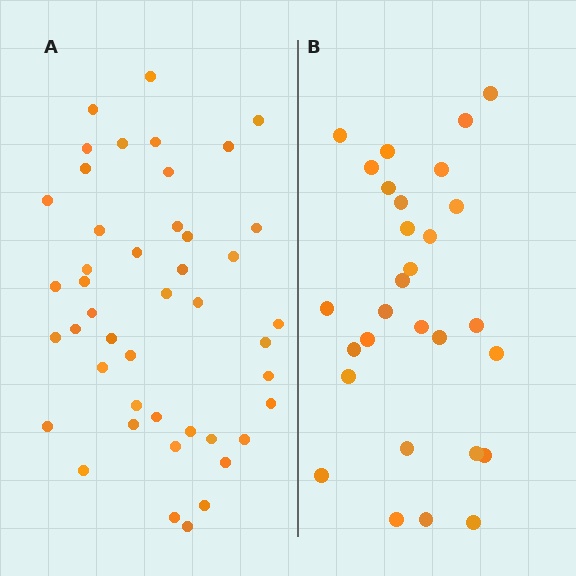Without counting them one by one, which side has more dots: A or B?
Region A (the left region) has more dots.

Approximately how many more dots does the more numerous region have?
Region A has approximately 15 more dots than region B.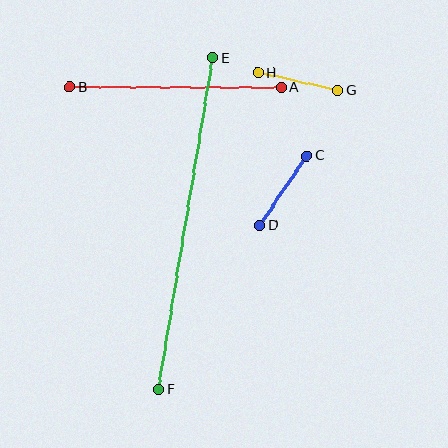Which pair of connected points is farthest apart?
Points E and F are farthest apart.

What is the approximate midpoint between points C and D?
The midpoint is at approximately (283, 191) pixels.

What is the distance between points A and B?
The distance is approximately 211 pixels.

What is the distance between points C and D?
The distance is approximately 84 pixels.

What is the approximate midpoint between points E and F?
The midpoint is at approximately (186, 224) pixels.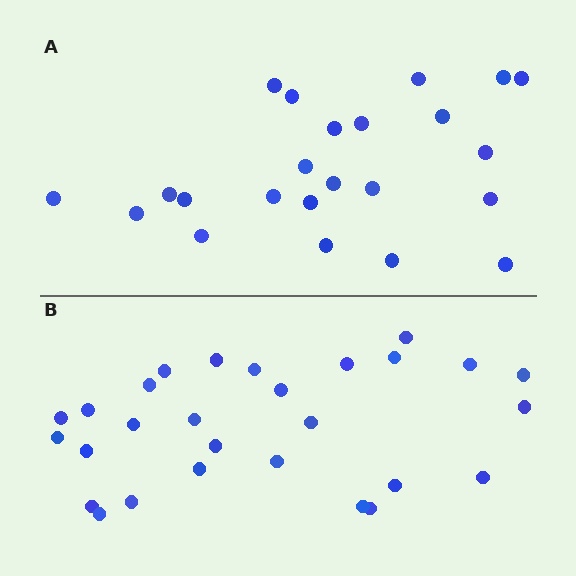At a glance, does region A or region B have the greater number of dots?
Region B (the bottom region) has more dots.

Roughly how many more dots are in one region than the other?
Region B has about 5 more dots than region A.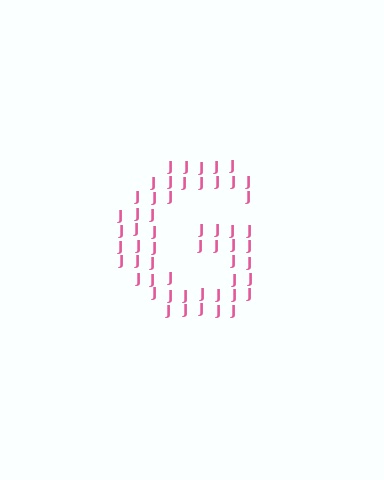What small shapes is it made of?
It is made of small letter J's.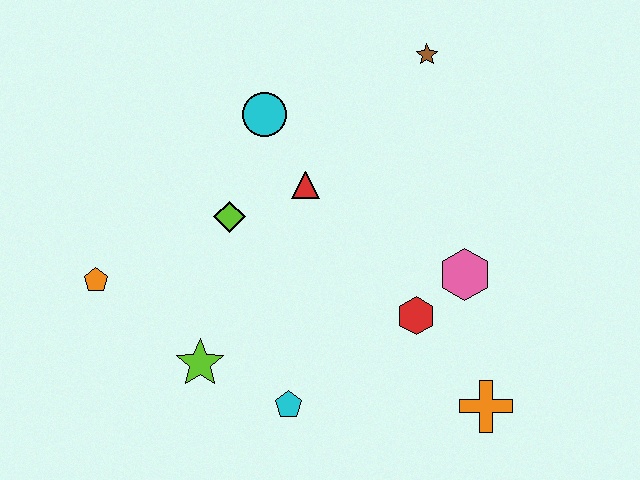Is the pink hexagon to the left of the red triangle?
No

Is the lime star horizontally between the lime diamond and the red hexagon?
No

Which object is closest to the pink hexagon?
The red hexagon is closest to the pink hexagon.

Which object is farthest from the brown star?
The orange pentagon is farthest from the brown star.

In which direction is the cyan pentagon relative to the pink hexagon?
The cyan pentagon is to the left of the pink hexagon.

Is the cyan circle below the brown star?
Yes